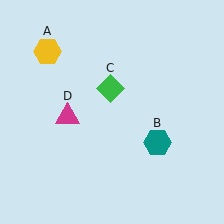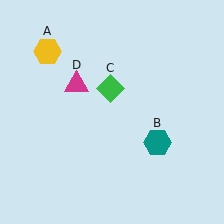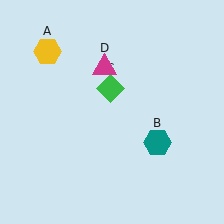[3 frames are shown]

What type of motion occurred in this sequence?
The magenta triangle (object D) rotated clockwise around the center of the scene.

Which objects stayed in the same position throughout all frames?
Yellow hexagon (object A) and teal hexagon (object B) and green diamond (object C) remained stationary.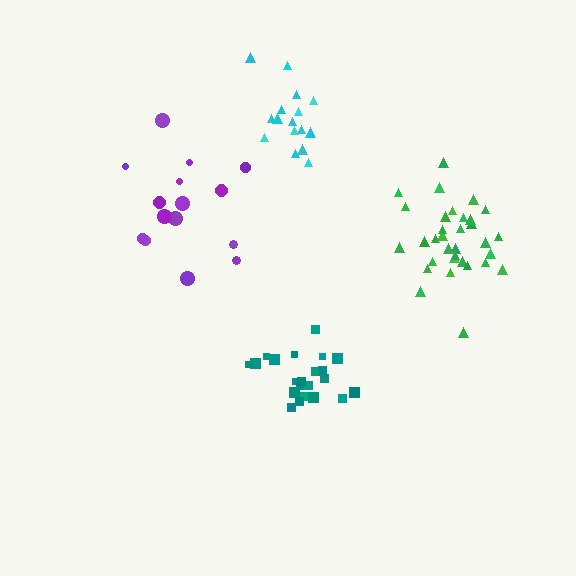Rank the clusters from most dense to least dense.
teal, green, cyan, purple.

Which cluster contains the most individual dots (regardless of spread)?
Green (33).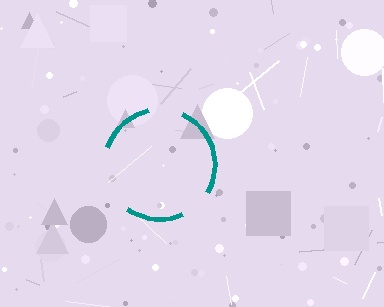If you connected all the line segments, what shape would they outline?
They would outline a circle.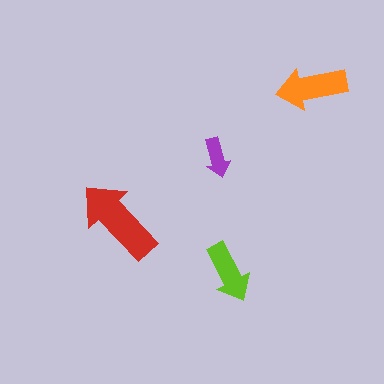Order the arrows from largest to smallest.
the red one, the orange one, the lime one, the purple one.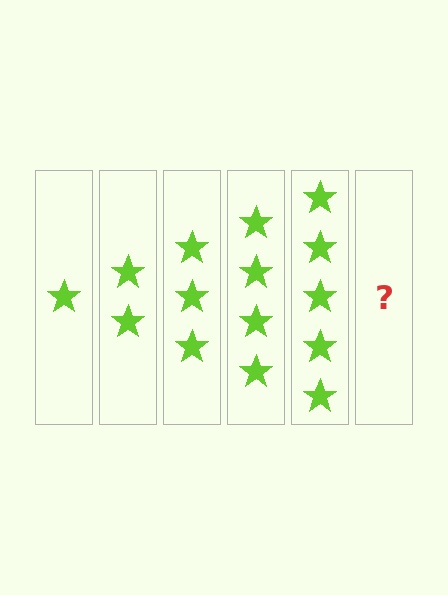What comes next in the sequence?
The next element should be 6 stars.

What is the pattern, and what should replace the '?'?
The pattern is that each step adds one more star. The '?' should be 6 stars.